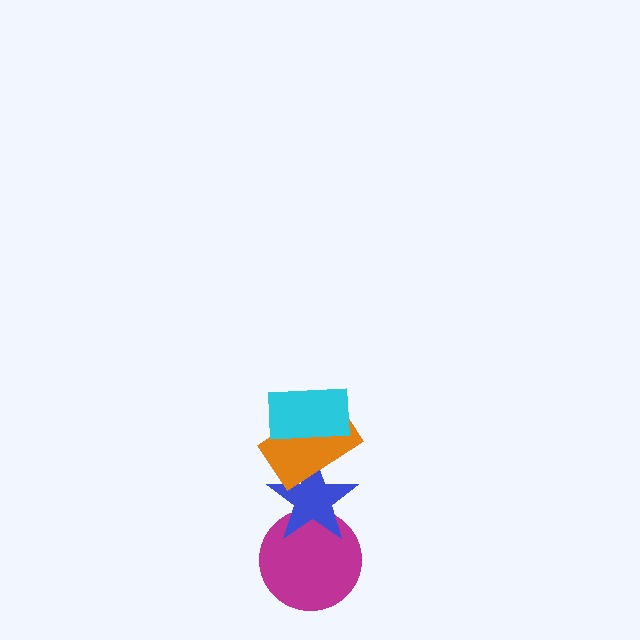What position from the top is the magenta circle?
The magenta circle is 4th from the top.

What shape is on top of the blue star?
The orange rectangle is on top of the blue star.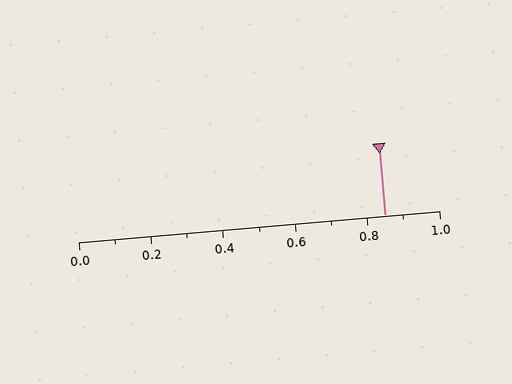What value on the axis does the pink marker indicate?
The marker indicates approximately 0.85.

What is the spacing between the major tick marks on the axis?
The major ticks are spaced 0.2 apart.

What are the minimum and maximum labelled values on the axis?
The axis runs from 0.0 to 1.0.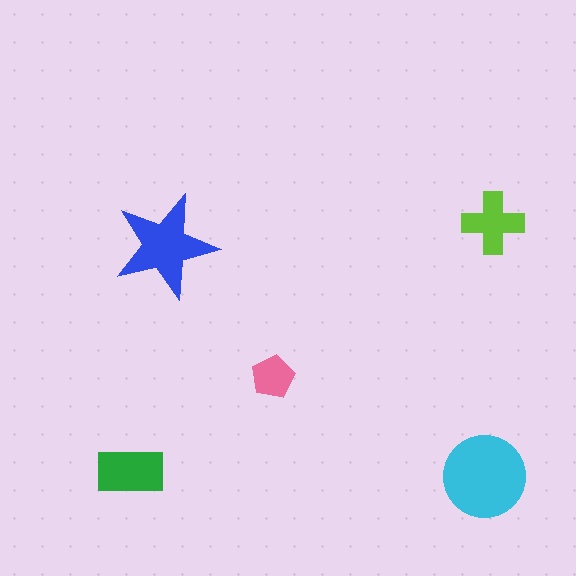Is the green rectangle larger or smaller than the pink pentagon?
Larger.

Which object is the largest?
The cyan circle.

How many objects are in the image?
There are 5 objects in the image.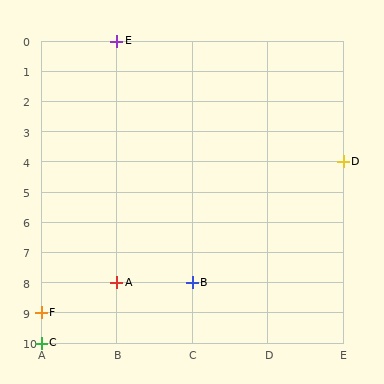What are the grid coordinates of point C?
Point C is at grid coordinates (A, 10).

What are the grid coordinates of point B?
Point B is at grid coordinates (C, 8).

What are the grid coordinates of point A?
Point A is at grid coordinates (B, 8).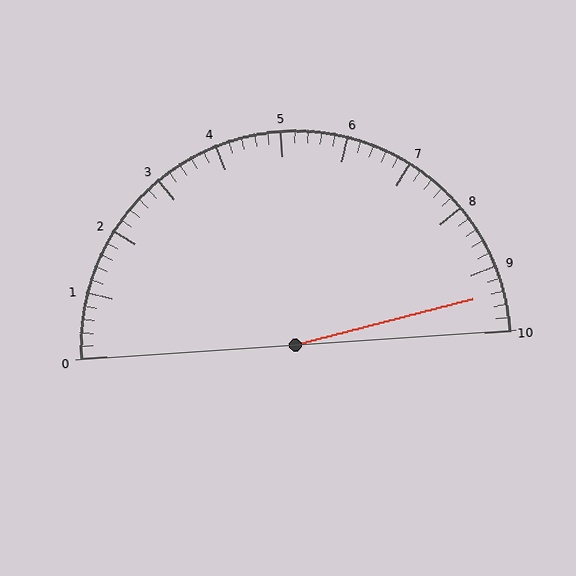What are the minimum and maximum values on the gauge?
The gauge ranges from 0 to 10.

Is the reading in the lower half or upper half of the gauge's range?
The reading is in the upper half of the range (0 to 10).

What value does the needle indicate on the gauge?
The needle indicates approximately 9.4.